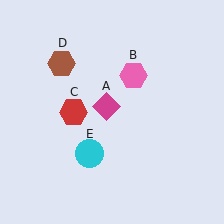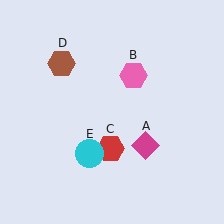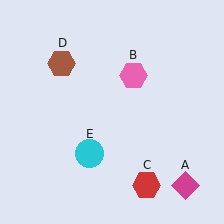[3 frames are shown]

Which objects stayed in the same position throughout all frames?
Pink hexagon (object B) and brown hexagon (object D) and cyan circle (object E) remained stationary.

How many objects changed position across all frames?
2 objects changed position: magenta diamond (object A), red hexagon (object C).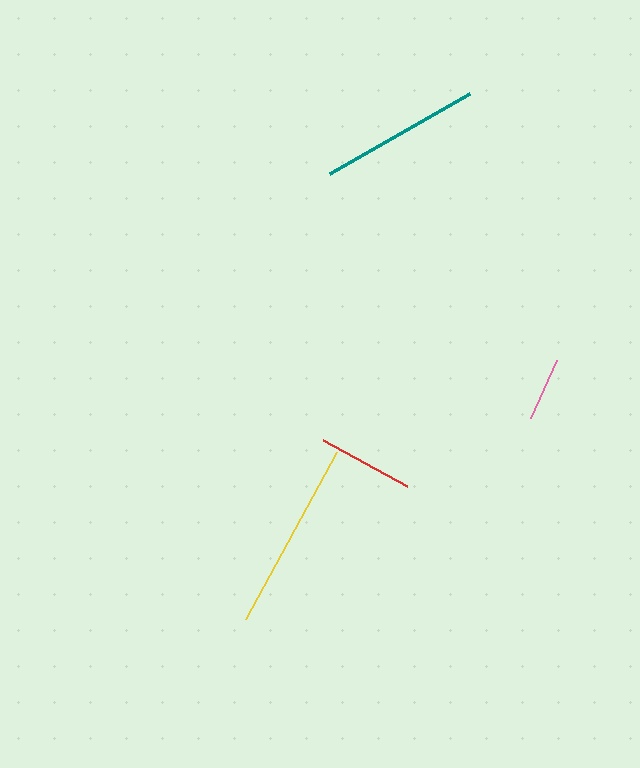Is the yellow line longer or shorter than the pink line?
The yellow line is longer than the pink line.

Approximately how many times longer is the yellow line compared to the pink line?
The yellow line is approximately 3.0 times the length of the pink line.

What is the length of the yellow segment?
The yellow segment is approximately 190 pixels long.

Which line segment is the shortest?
The pink line is the shortest at approximately 63 pixels.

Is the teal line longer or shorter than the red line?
The teal line is longer than the red line.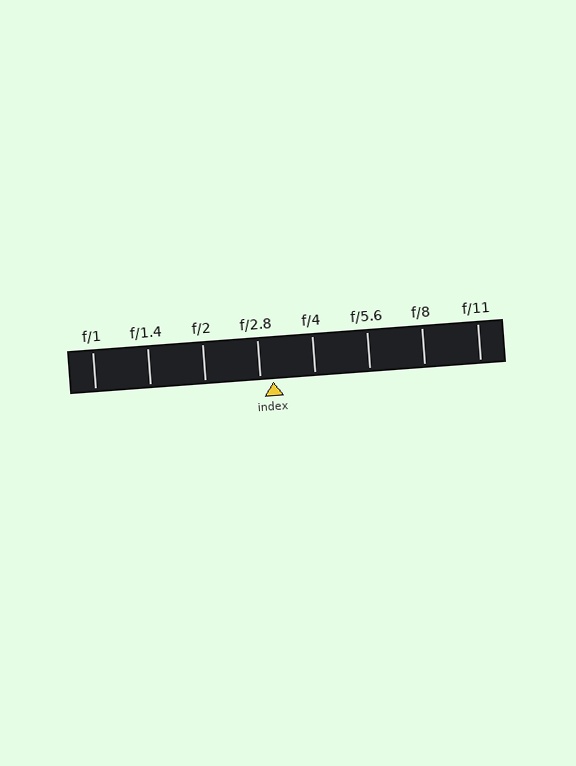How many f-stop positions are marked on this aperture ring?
There are 8 f-stop positions marked.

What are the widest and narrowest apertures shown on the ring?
The widest aperture shown is f/1 and the narrowest is f/11.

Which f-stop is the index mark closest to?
The index mark is closest to f/2.8.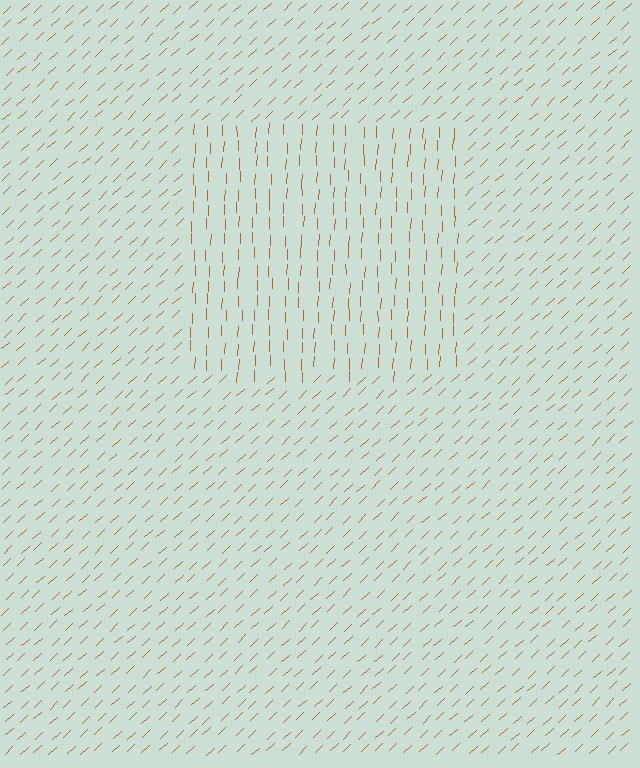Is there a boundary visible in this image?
Yes, there is a texture boundary formed by a change in line orientation.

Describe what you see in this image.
The image is filled with small brown line segments. A rectangle region in the image has lines oriented differently from the surrounding lines, creating a visible texture boundary.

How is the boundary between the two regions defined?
The boundary is defined purely by a change in line orientation (approximately 45 degrees difference). All lines are the same color and thickness.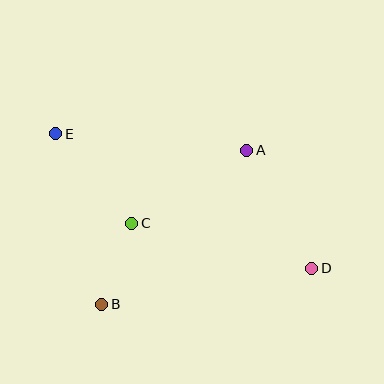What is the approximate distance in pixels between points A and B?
The distance between A and B is approximately 211 pixels.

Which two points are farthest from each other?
Points D and E are farthest from each other.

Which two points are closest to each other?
Points B and C are closest to each other.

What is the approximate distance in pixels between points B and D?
The distance between B and D is approximately 213 pixels.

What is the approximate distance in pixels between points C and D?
The distance between C and D is approximately 186 pixels.